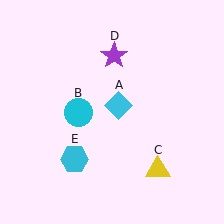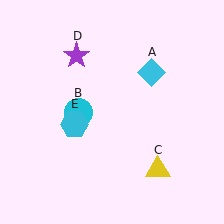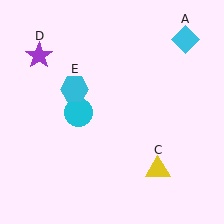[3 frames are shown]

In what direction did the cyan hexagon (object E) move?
The cyan hexagon (object E) moved up.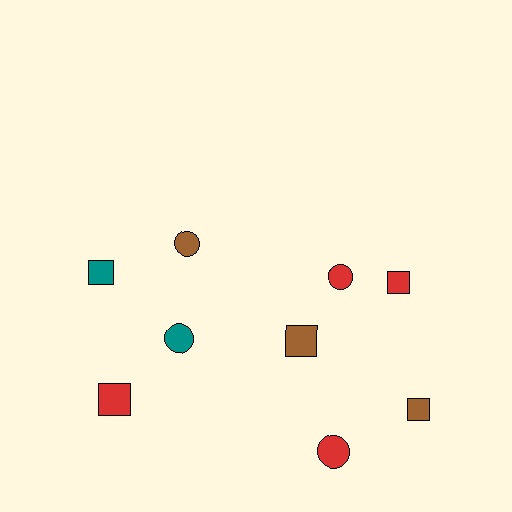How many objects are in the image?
There are 9 objects.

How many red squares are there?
There are 2 red squares.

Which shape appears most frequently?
Square, with 5 objects.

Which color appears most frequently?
Red, with 4 objects.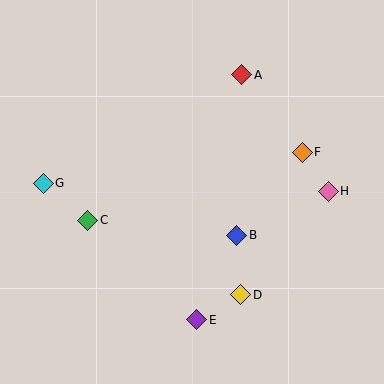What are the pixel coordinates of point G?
Point G is at (43, 183).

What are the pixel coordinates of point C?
Point C is at (88, 220).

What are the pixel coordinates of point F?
Point F is at (302, 152).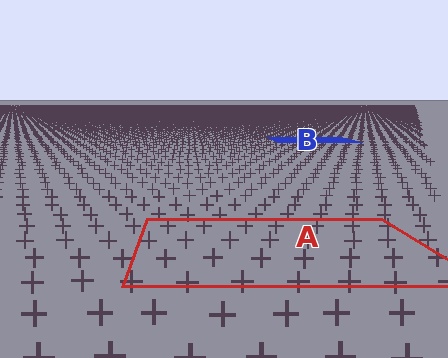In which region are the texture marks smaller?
The texture marks are smaller in region B, because it is farther away.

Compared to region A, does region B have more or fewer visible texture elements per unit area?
Region B has more texture elements per unit area — they are packed more densely because it is farther away.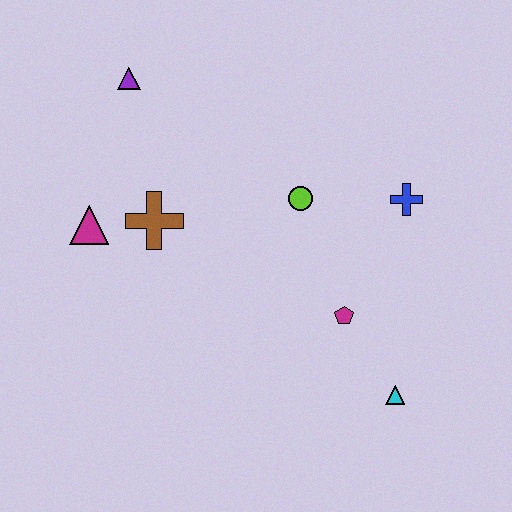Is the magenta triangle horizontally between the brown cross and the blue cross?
No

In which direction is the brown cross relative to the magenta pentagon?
The brown cross is to the left of the magenta pentagon.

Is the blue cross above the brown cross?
Yes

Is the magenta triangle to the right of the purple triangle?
No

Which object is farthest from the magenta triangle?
The cyan triangle is farthest from the magenta triangle.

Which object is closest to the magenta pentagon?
The cyan triangle is closest to the magenta pentagon.